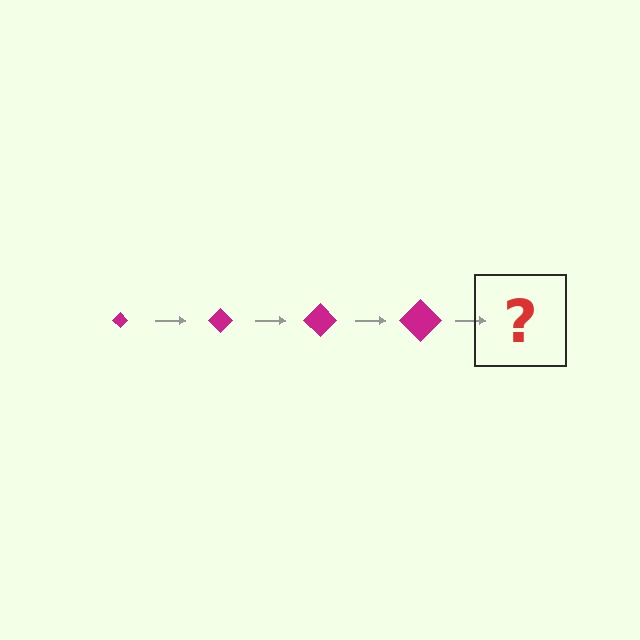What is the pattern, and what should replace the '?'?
The pattern is that the diamond gets progressively larger each step. The '?' should be a magenta diamond, larger than the previous one.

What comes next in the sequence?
The next element should be a magenta diamond, larger than the previous one.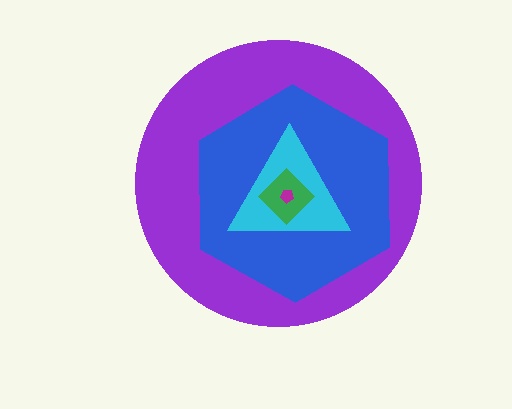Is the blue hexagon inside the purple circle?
Yes.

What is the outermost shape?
The purple circle.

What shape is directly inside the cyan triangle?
The green diamond.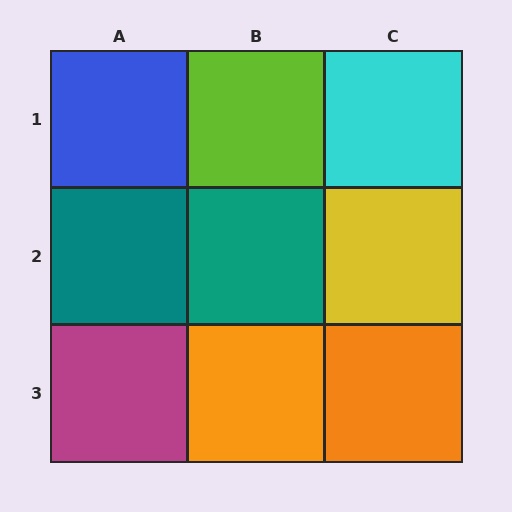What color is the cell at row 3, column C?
Orange.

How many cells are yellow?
1 cell is yellow.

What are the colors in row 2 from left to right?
Teal, teal, yellow.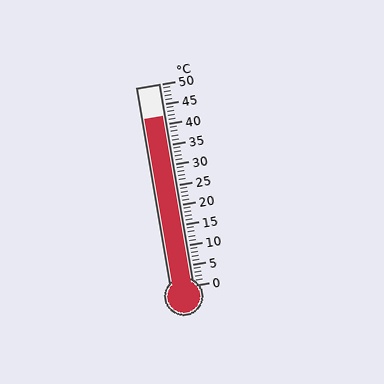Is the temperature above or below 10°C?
The temperature is above 10°C.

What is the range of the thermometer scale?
The thermometer scale ranges from 0°C to 50°C.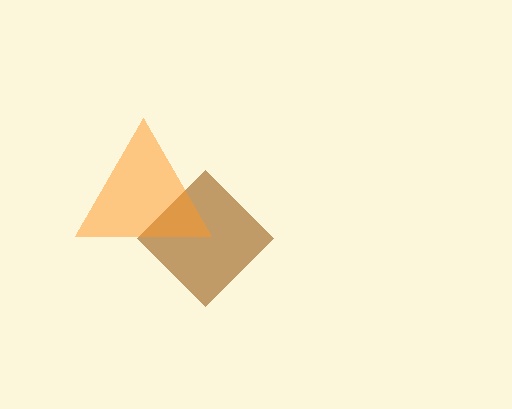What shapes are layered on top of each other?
The layered shapes are: a brown diamond, an orange triangle.